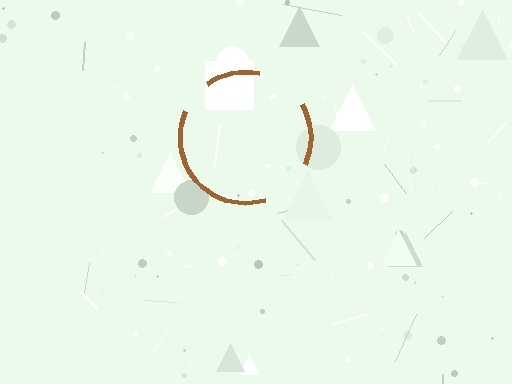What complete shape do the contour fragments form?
The contour fragments form a circle.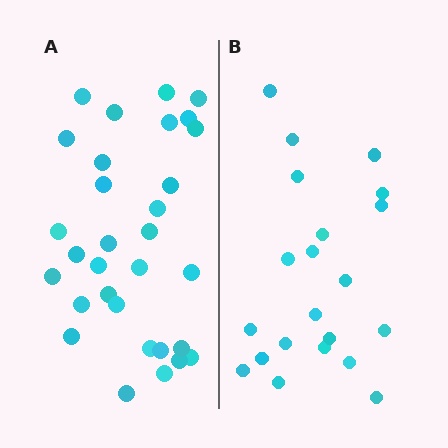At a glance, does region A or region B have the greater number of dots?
Region A (the left region) has more dots.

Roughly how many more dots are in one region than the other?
Region A has roughly 10 or so more dots than region B.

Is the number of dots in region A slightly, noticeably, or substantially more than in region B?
Region A has substantially more. The ratio is roughly 1.5 to 1.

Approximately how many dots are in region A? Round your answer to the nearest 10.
About 30 dots. (The exact count is 31, which rounds to 30.)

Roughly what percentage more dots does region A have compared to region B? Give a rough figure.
About 50% more.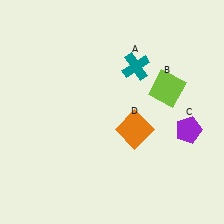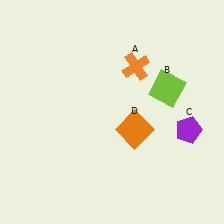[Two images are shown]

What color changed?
The cross (A) changed from teal in Image 1 to orange in Image 2.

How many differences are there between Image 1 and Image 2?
There is 1 difference between the two images.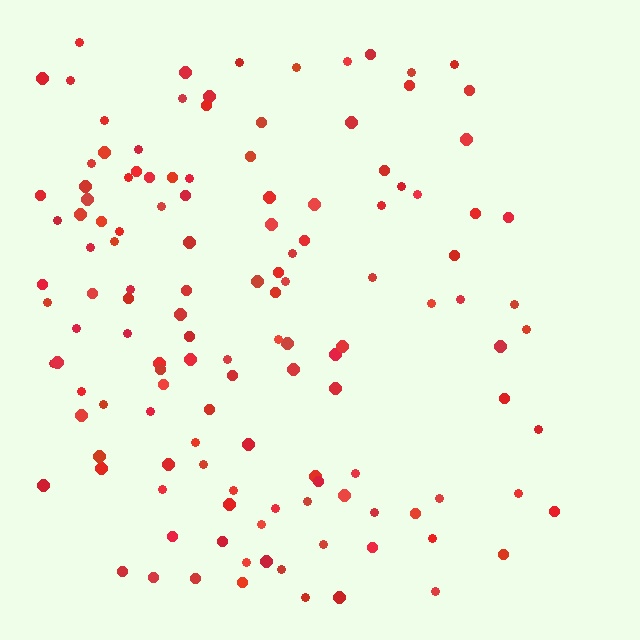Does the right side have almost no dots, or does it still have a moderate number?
Still a moderate number, just noticeably fewer than the left.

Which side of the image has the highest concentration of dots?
The left.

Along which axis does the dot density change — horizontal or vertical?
Horizontal.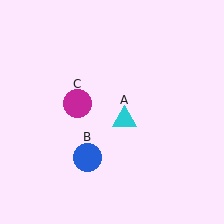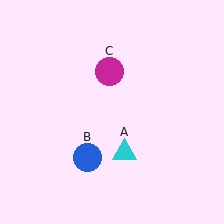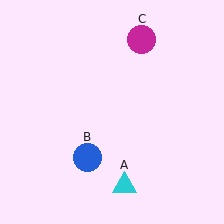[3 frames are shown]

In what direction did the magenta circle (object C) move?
The magenta circle (object C) moved up and to the right.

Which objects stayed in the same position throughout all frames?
Blue circle (object B) remained stationary.